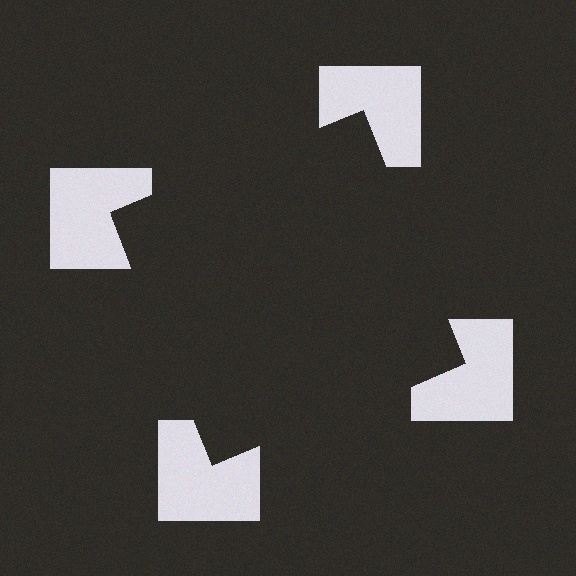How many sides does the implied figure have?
4 sides.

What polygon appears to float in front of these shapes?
An illusory square — its edges are inferred from the aligned wedge cuts in the notched squares, not physically drawn.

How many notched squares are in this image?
There are 4 — one at each vertex of the illusory square.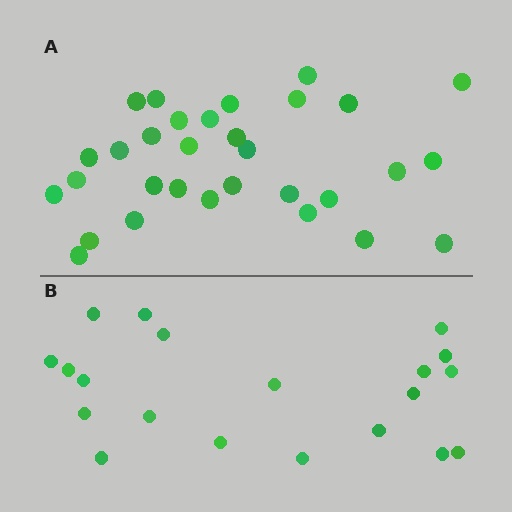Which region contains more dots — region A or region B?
Region A (the top region) has more dots.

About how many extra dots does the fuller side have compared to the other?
Region A has roughly 12 or so more dots than region B.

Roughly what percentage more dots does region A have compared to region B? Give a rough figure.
About 55% more.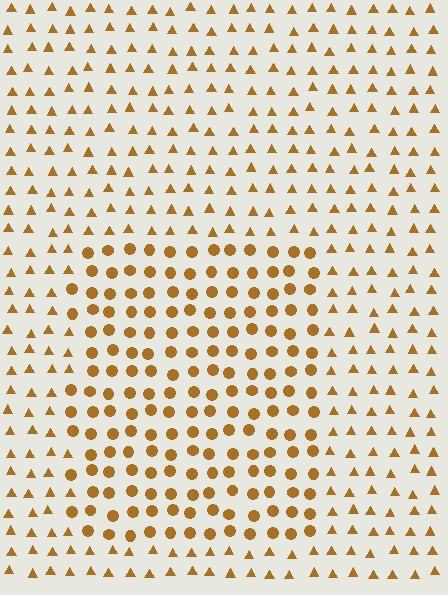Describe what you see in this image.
The image is filled with small brown elements arranged in a uniform grid. A rectangle-shaped region contains circles, while the surrounding area contains triangles. The boundary is defined purely by the change in element shape.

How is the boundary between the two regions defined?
The boundary is defined by a change in element shape: circles inside vs. triangles outside. All elements share the same color and spacing.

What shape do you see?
I see a rectangle.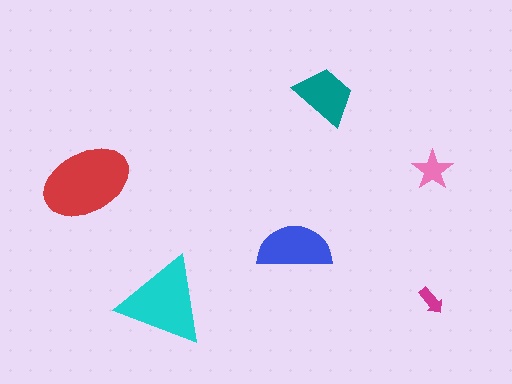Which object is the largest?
The red ellipse.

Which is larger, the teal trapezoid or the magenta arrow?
The teal trapezoid.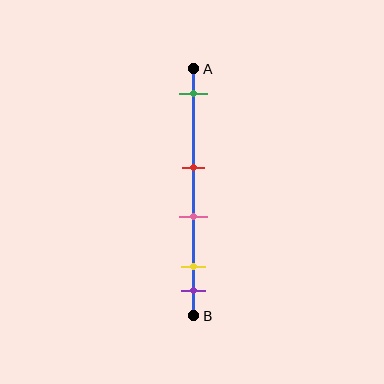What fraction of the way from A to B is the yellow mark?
The yellow mark is approximately 80% (0.8) of the way from A to B.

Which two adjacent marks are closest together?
The yellow and purple marks are the closest adjacent pair.